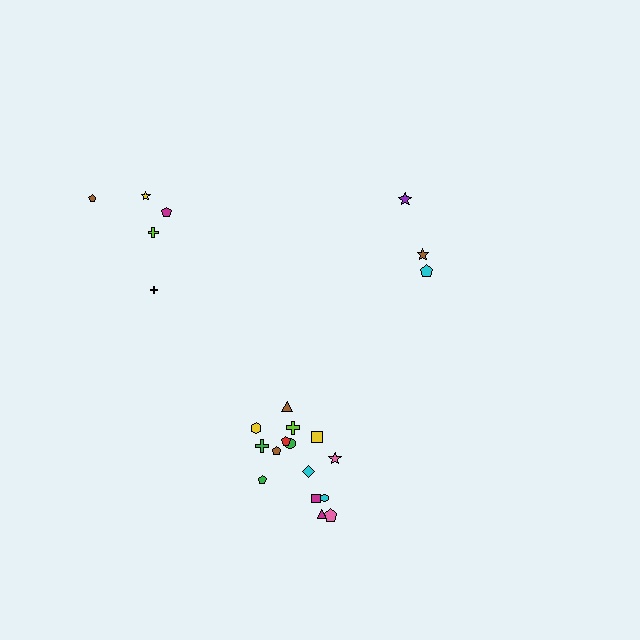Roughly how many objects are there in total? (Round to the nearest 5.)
Roughly 25 objects in total.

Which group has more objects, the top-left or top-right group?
The top-left group.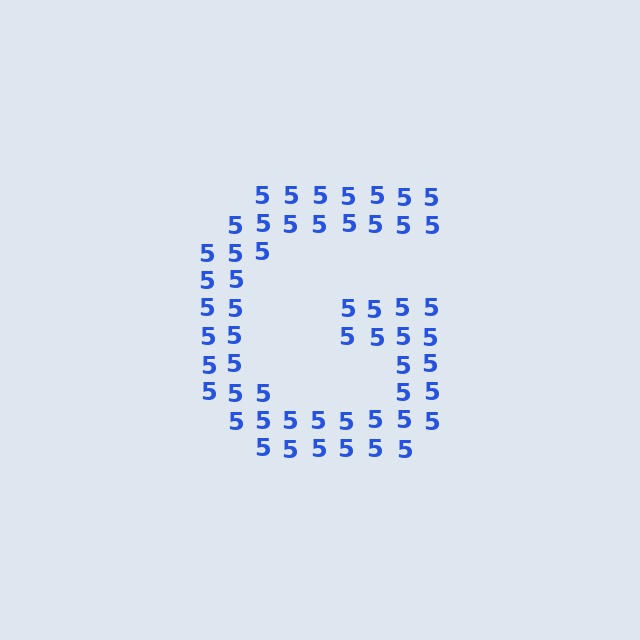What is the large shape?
The large shape is the letter G.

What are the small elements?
The small elements are digit 5's.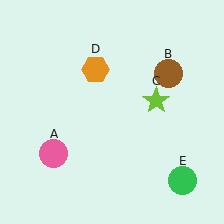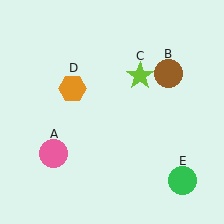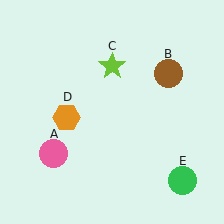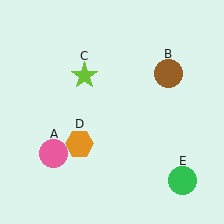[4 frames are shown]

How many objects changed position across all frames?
2 objects changed position: lime star (object C), orange hexagon (object D).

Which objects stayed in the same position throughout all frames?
Pink circle (object A) and brown circle (object B) and green circle (object E) remained stationary.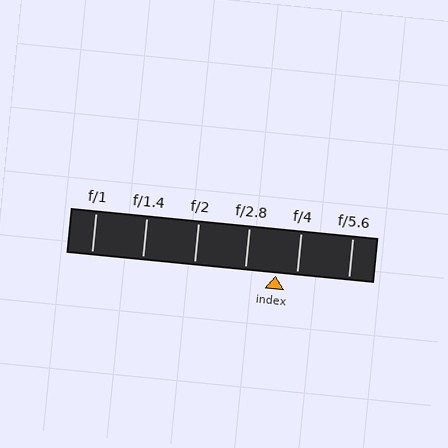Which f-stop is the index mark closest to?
The index mark is closest to f/4.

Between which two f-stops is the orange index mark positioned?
The index mark is between f/2.8 and f/4.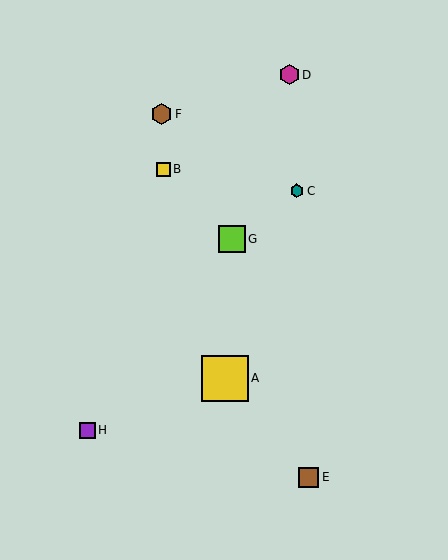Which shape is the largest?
The yellow square (labeled A) is the largest.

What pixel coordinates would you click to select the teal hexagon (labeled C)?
Click at (297, 191) to select the teal hexagon C.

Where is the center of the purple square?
The center of the purple square is at (87, 430).